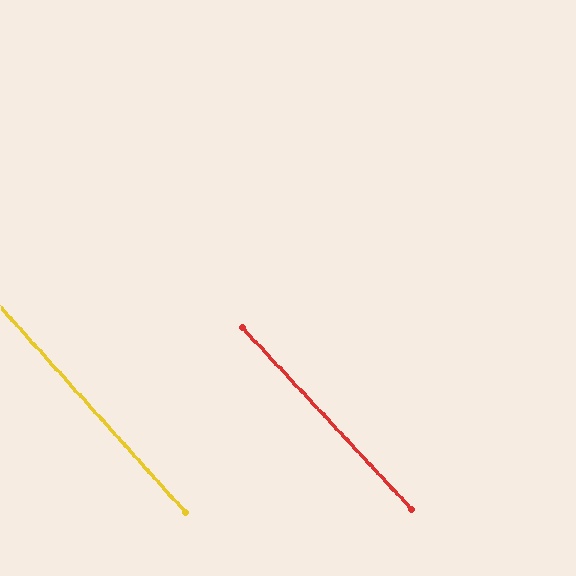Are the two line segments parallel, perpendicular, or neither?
Parallel — their directions differ by only 1.1°.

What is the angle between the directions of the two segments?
Approximately 1 degree.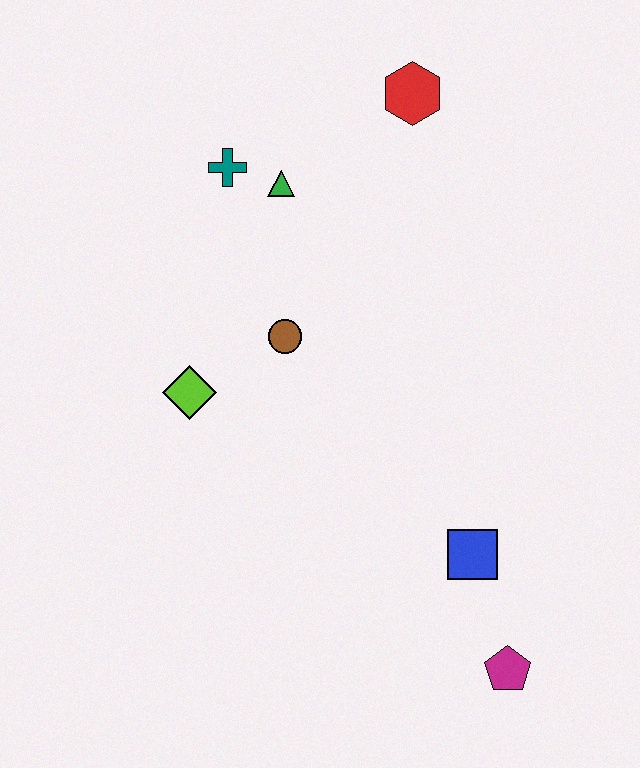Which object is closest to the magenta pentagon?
The blue square is closest to the magenta pentagon.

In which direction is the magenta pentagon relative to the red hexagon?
The magenta pentagon is below the red hexagon.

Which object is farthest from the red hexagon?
The magenta pentagon is farthest from the red hexagon.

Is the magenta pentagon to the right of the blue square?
Yes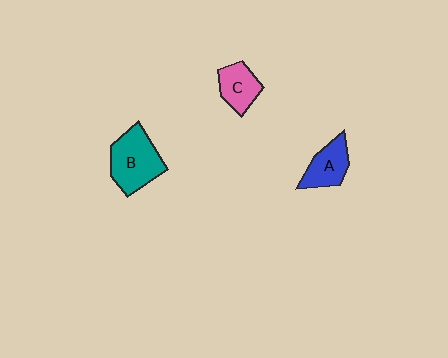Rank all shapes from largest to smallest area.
From largest to smallest: B (teal), A (blue), C (pink).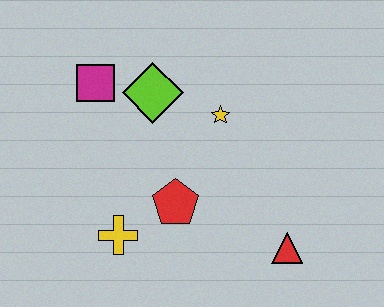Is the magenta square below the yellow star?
No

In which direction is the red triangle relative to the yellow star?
The red triangle is below the yellow star.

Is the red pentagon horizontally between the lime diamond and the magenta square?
No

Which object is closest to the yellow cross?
The red pentagon is closest to the yellow cross.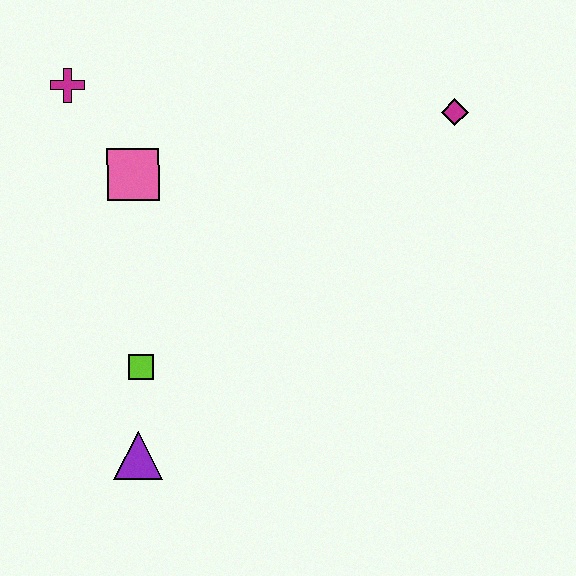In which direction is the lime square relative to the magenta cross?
The lime square is below the magenta cross.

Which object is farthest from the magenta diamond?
The purple triangle is farthest from the magenta diamond.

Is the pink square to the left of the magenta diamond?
Yes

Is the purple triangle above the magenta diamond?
No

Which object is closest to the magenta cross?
The pink square is closest to the magenta cross.